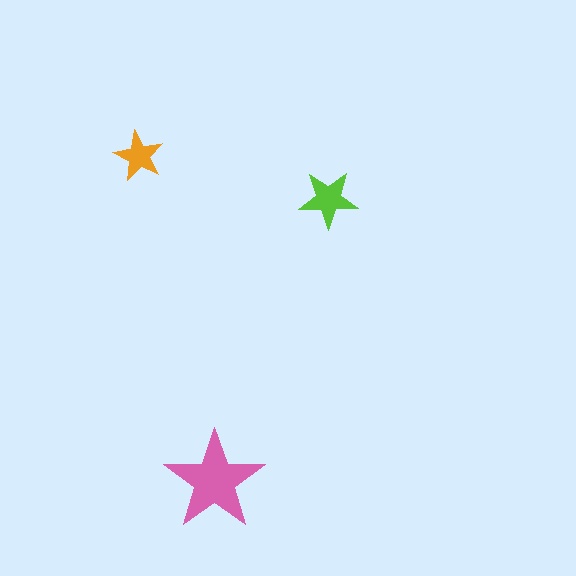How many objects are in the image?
There are 3 objects in the image.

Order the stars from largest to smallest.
the pink one, the lime one, the orange one.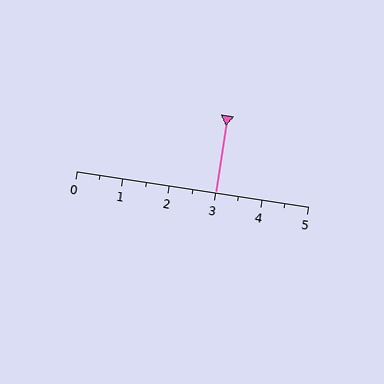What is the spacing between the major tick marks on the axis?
The major ticks are spaced 1 apart.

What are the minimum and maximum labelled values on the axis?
The axis runs from 0 to 5.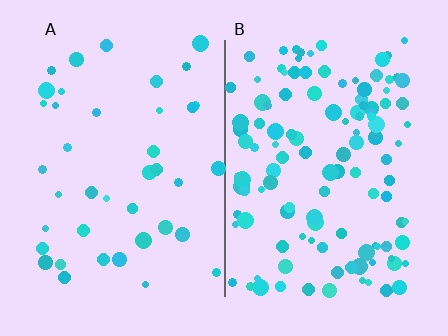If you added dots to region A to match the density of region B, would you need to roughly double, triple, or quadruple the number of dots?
Approximately triple.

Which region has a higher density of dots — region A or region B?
B (the right).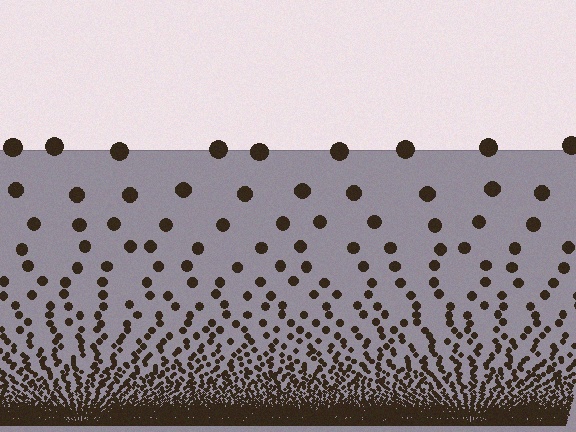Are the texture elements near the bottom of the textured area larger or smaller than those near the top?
Smaller. The gradient is inverted — elements near the bottom are smaller and denser.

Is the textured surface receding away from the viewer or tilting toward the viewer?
The surface appears to tilt toward the viewer. Texture elements get larger and sparser toward the top.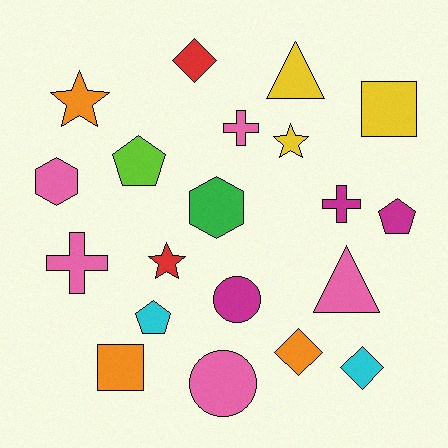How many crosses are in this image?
There are 3 crosses.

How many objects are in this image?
There are 20 objects.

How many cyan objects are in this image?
There are 2 cyan objects.